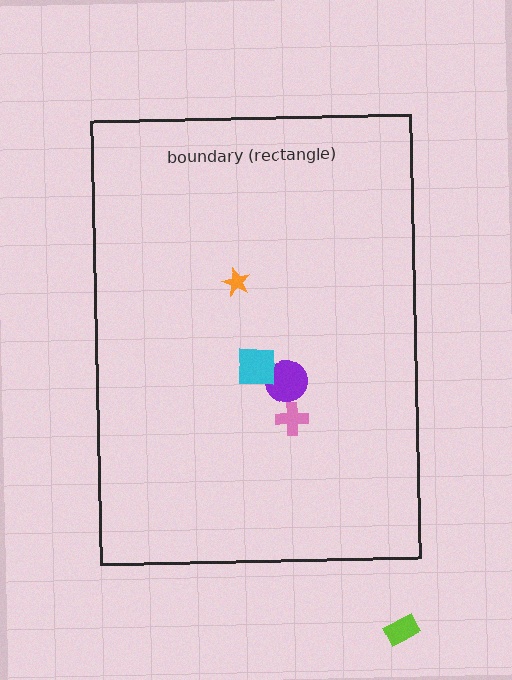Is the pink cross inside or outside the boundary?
Inside.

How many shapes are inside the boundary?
4 inside, 1 outside.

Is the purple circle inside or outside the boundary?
Inside.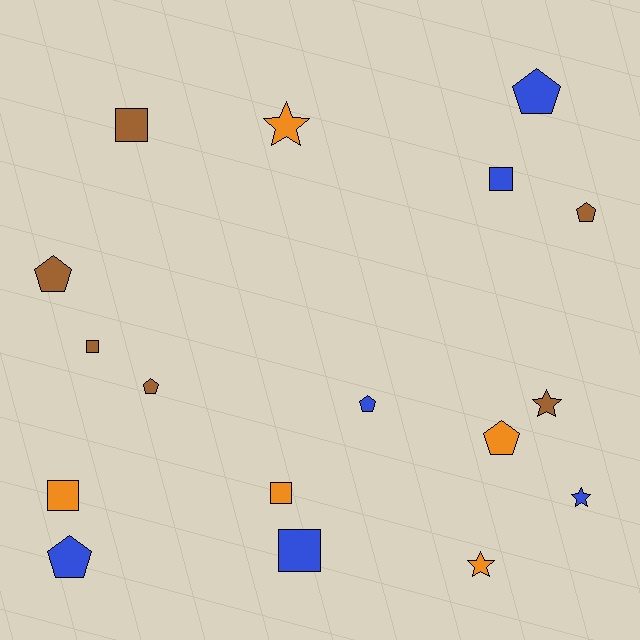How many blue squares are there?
There are 2 blue squares.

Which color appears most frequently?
Blue, with 6 objects.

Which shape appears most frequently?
Pentagon, with 7 objects.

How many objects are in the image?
There are 17 objects.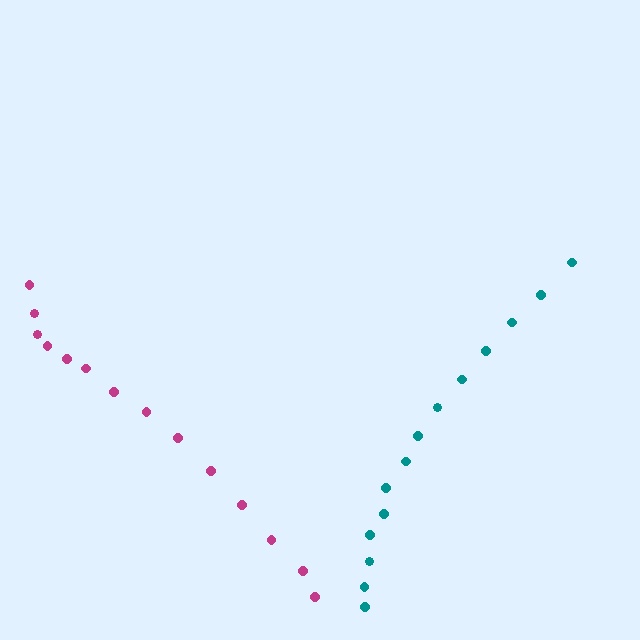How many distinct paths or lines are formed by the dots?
There are 2 distinct paths.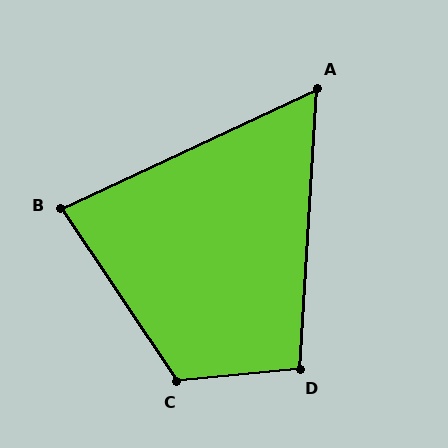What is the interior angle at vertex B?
Approximately 81 degrees (acute).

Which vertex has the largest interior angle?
C, at approximately 118 degrees.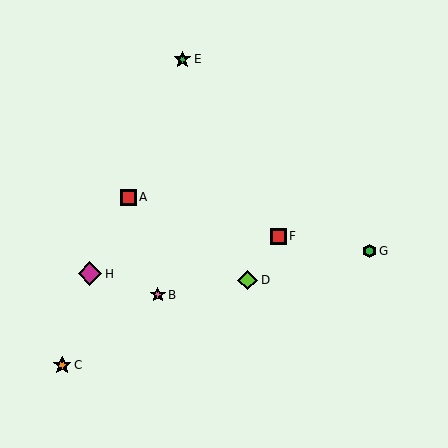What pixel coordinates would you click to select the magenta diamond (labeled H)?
Click at (90, 274) to select the magenta diamond H.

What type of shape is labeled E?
Shape E is a green star.